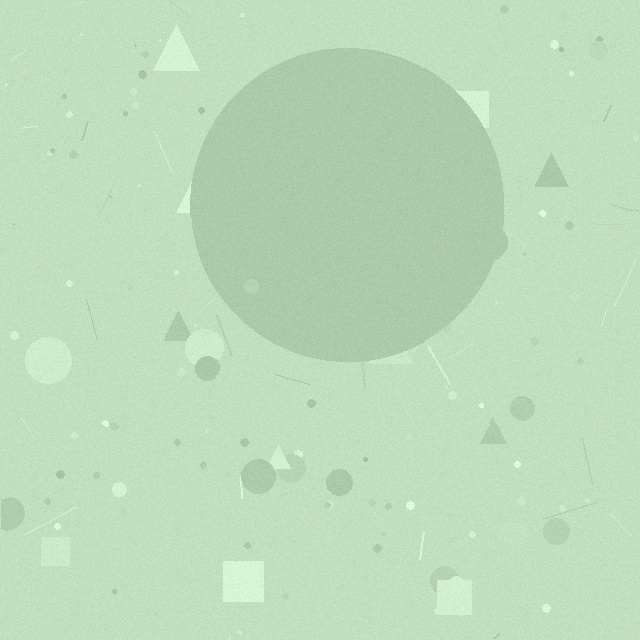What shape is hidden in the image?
A circle is hidden in the image.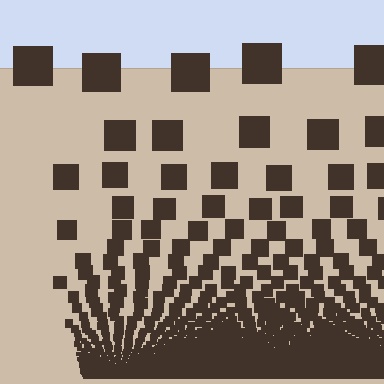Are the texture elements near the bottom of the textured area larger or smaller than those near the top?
Smaller. The gradient is inverted — elements near the bottom are smaller and denser.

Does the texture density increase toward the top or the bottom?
Density increases toward the bottom.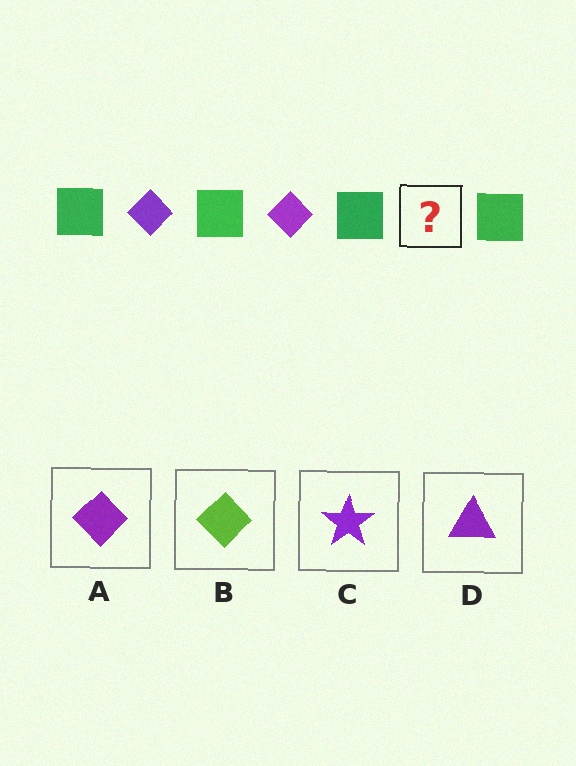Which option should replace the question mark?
Option A.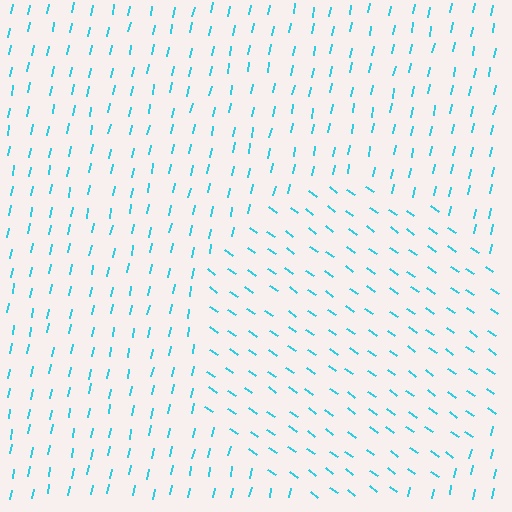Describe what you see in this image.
The image is filled with small cyan line segments. A circle region in the image has lines oriented differently from the surrounding lines, creating a visible texture boundary.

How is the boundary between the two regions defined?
The boundary is defined purely by a change in line orientation (approximately 66 degrees difference). All lines are the same color and thickness.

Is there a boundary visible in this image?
Yes, there is a texture boundary formed by a change in line orientation.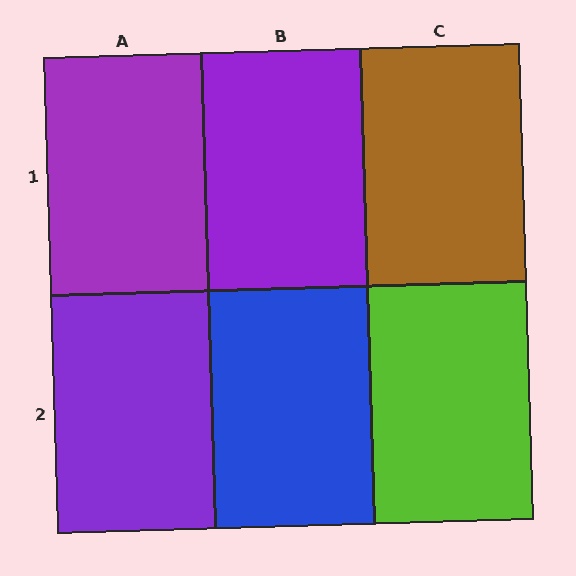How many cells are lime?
1 cell is lime.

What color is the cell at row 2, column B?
Blue.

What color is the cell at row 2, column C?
Lime.